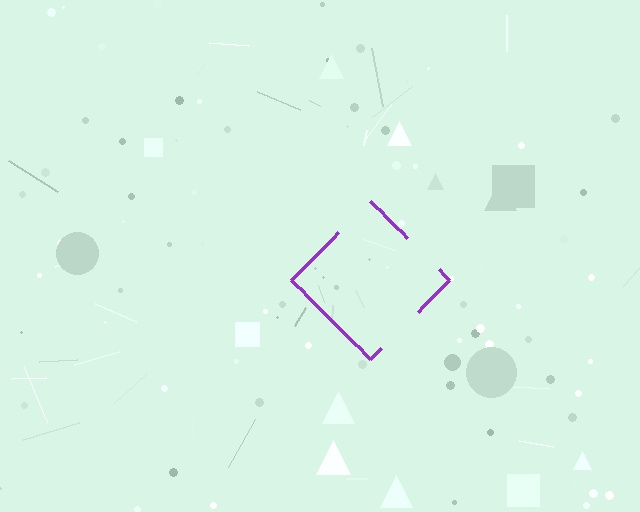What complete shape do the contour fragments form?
The contour fragments form a diamond.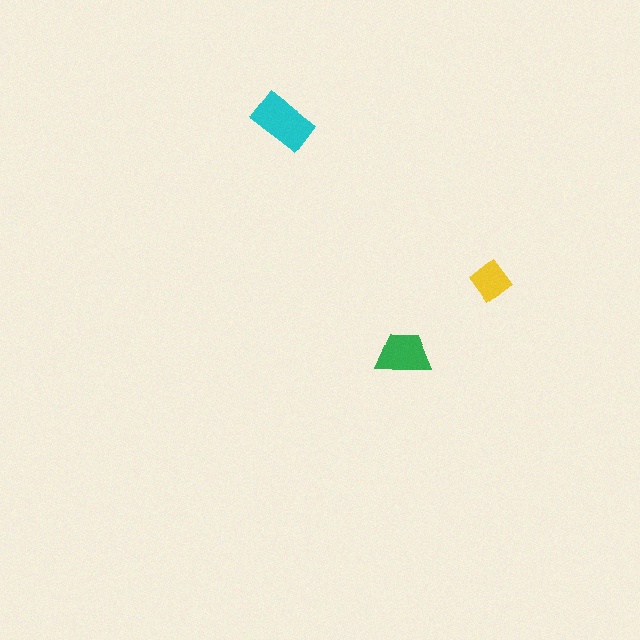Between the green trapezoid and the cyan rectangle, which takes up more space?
The cyan rectangle.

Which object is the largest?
The cyan rectangle.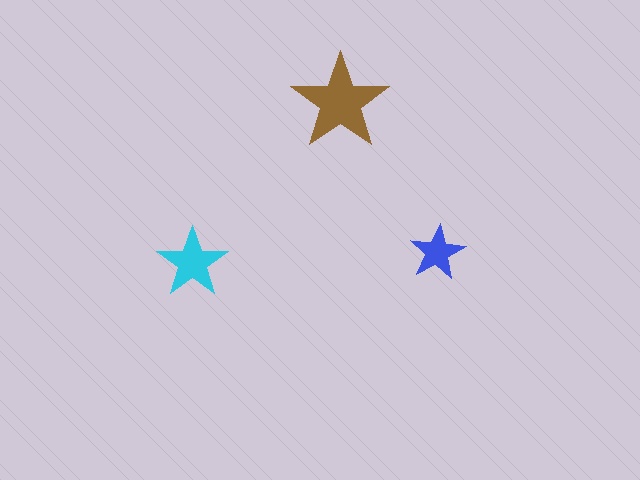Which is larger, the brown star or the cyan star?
The brown one.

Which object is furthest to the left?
The cyan star is leftmost.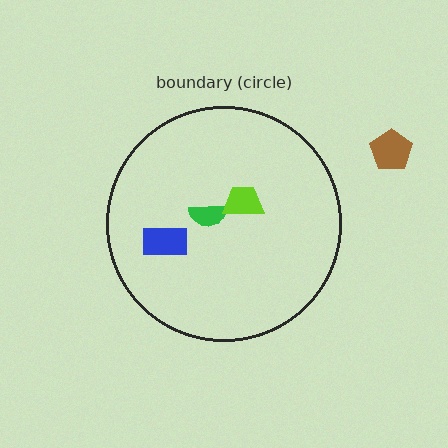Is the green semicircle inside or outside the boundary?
Inside.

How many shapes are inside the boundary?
3 inside, 1 outside.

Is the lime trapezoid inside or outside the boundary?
Inside.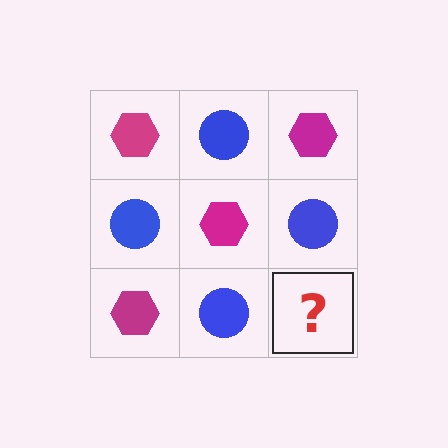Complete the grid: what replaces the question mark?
The question mark should be replaced with a magenta hexagon.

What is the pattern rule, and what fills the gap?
The rule is that it alternates magenta hexagon and blue circle in a checkerboard pattern. The gap should be filled with a magenta hexagon.